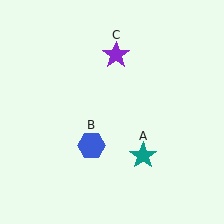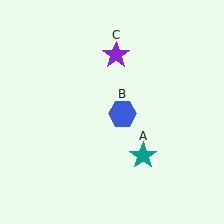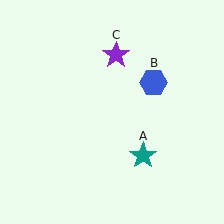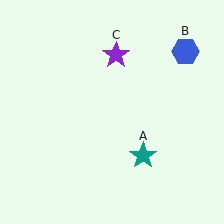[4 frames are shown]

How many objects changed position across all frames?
1 object changed position: blue hexagon (object B).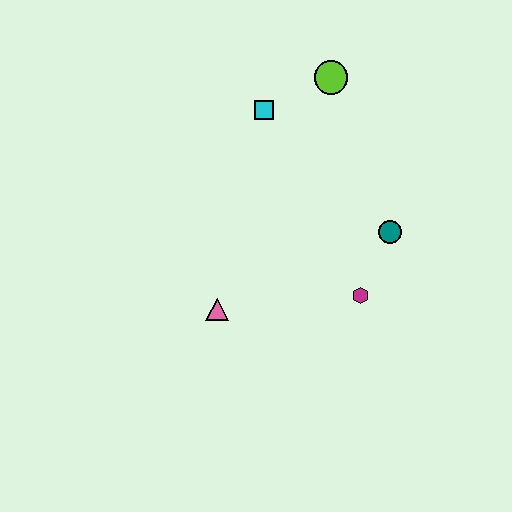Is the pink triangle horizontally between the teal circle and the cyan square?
No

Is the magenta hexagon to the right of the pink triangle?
Yes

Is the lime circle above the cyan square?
Yes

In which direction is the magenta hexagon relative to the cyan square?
The magenta hexagon is below the cyan square.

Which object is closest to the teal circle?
The magenta hexagon is closest to the teal circle.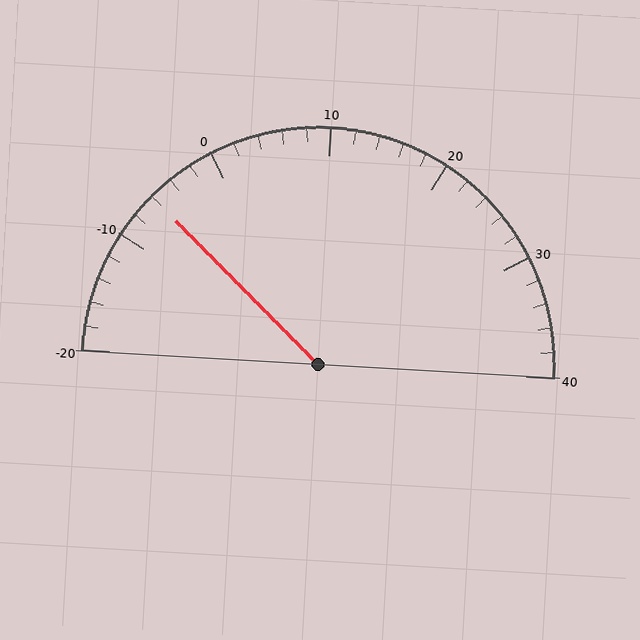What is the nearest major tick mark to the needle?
The nearest major tick mark is -10.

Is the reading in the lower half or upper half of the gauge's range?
The reading is in the lower half of the range (-20 to 40).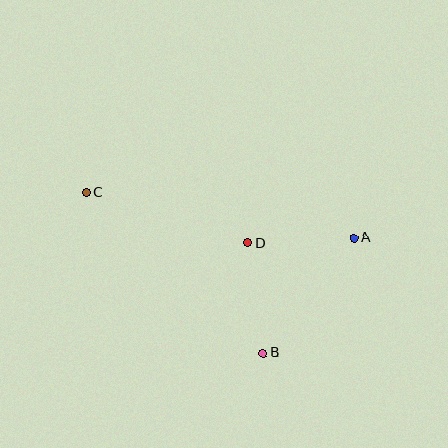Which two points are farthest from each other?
Points A and C are farthest from each other.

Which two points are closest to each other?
Points A and D are closest to each other.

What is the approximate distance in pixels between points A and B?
The distance between A and B is approximately 146 pixels.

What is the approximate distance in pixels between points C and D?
The distance between C and D is approximately 169 pixels.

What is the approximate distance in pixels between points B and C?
The distance between B and C is approximately 239 pixels.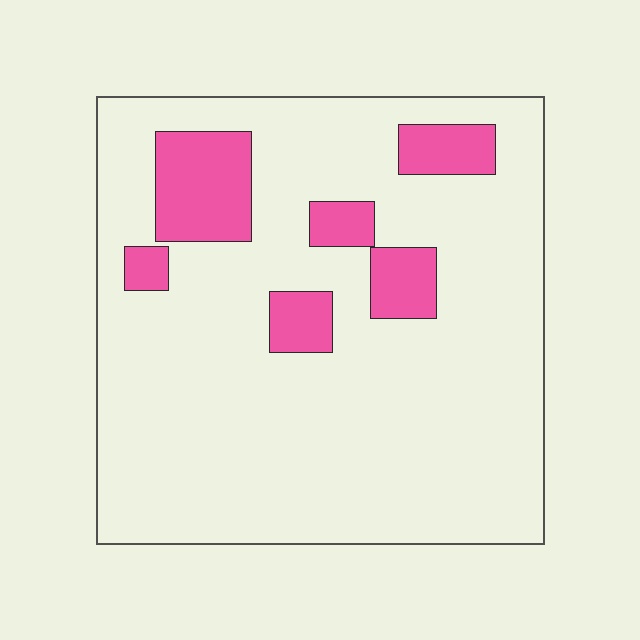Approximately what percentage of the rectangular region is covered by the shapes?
Approximately 15%.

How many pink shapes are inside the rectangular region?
6.